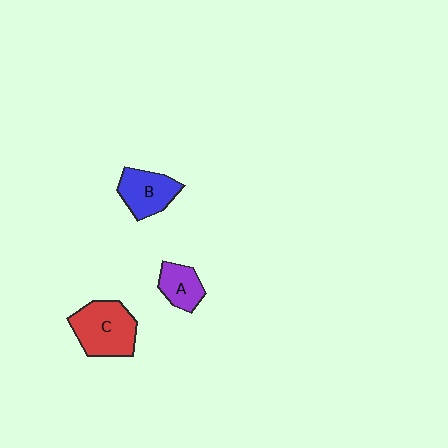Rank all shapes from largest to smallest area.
From largest to smallest: C (red), B (blue), A (purple).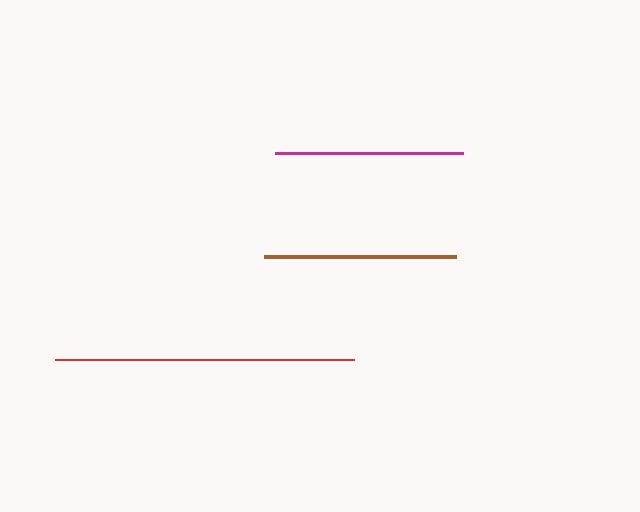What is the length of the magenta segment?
The magenta segment is approximately 188 pixels long.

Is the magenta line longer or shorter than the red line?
The red line is longer than the magenta line.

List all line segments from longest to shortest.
From longest to shortest: red, brown, magenta.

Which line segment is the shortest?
The magenta line is the shortest at approximately 188 pixels.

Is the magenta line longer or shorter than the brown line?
The brown line is longer than the magenta line.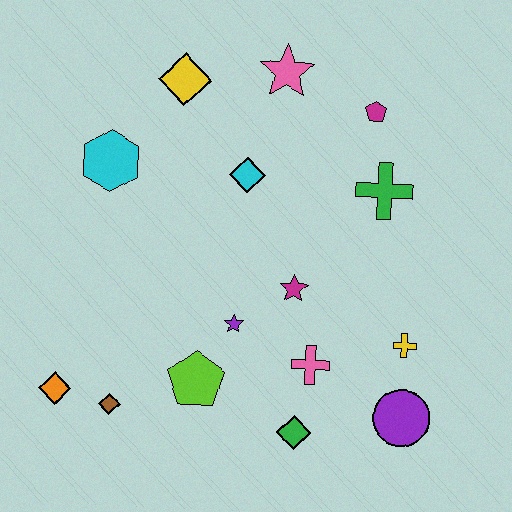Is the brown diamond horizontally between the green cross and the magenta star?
No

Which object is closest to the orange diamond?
The brown diamond is closest to the orange diamond.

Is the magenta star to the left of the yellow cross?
Yes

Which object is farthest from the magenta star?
The orange diamond is farthest from the magenta star.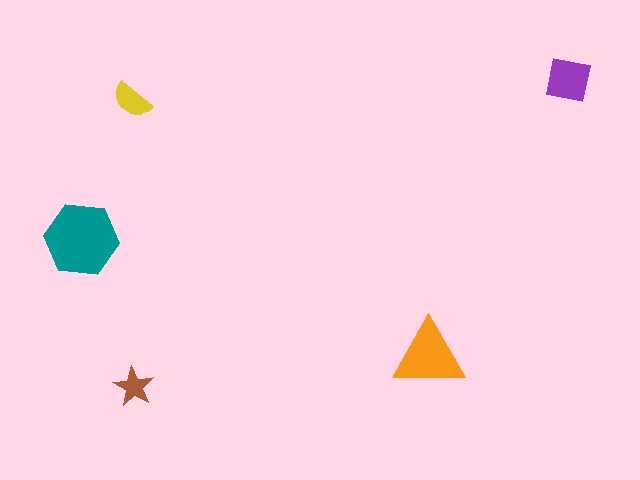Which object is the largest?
The teal hexagon.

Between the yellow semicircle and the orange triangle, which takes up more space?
The orange triangle.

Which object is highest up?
The purple square is topmost.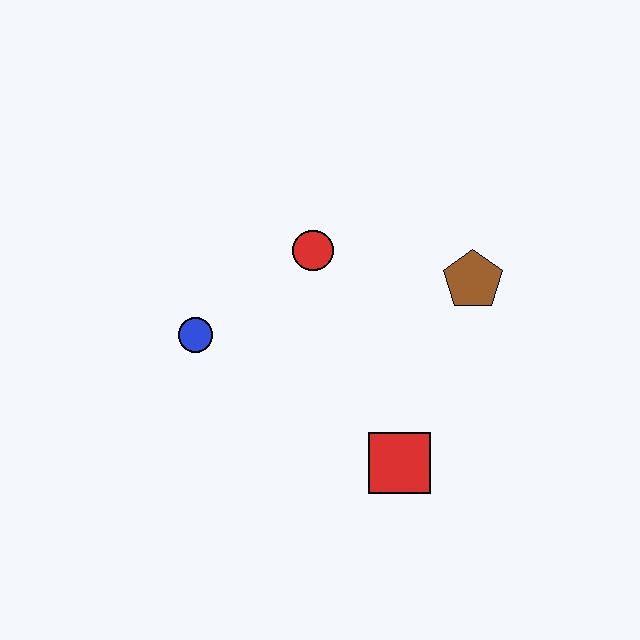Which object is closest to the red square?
The brown pentagon is closest to the red square.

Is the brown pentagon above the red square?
Yes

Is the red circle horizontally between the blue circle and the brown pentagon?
Yes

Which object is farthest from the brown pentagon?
The blue circle is farthest from the brown pentagon.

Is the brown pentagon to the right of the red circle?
Yes